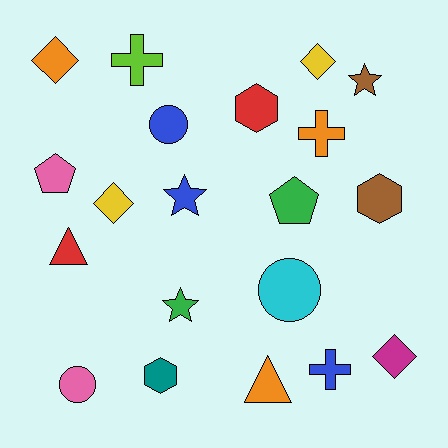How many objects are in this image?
There are 20 objects.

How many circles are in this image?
There are 3 circles.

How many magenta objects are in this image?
There is 1 magenta object.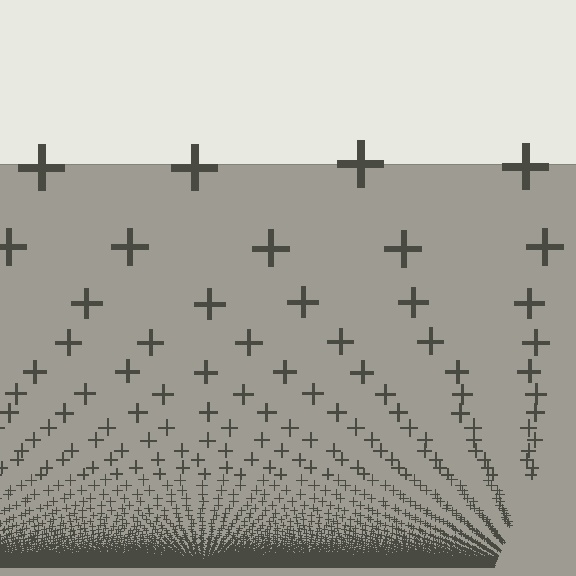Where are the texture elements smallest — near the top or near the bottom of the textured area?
Near the bottom.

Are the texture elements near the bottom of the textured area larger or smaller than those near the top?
Smaller. The gradient is inverted — elements near the bottom are smaller and denser.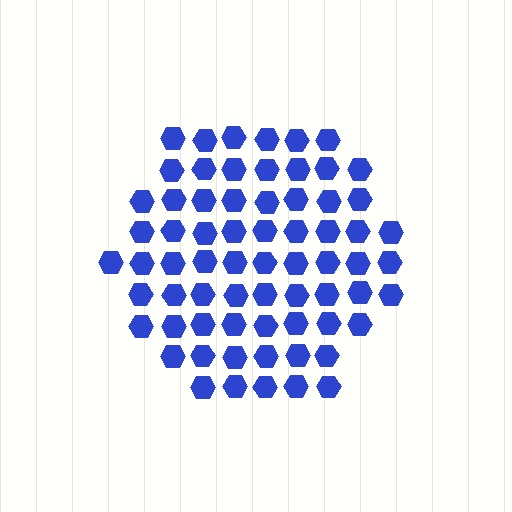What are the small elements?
The small elements are hexagons.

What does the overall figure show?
The overall figure shows a hexagon.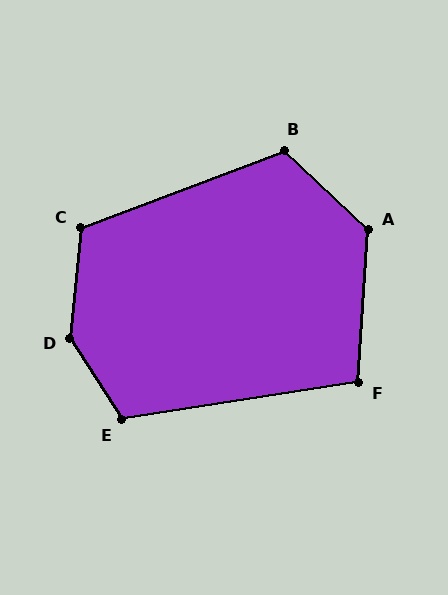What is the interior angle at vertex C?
Approximately 116 degrees (obtuse).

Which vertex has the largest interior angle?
D, at approximately 142 degrees.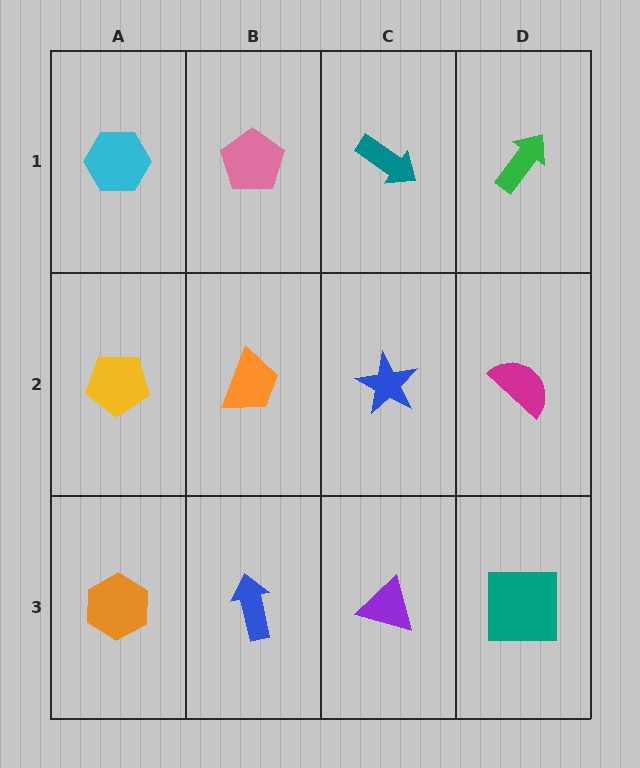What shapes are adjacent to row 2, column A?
A cyan hexagon (row 1, column A), an orange hexagon (row 3, column A), an orange trapezoid (row 2, column B).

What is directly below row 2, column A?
An orange hexagon.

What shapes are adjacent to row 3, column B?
An orange trapezoid (row 2, column B), an orange hexagon (row 3, column A), a purple triangle (row 3, column C).